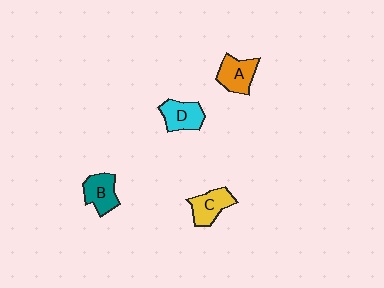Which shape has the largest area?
Shape A (orange).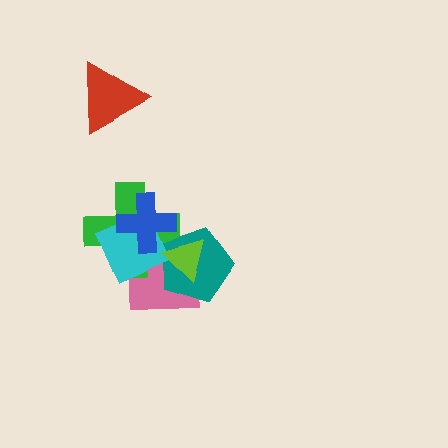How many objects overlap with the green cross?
5 objects overlap with the green cross.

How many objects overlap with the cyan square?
3 objects overlap with the cyan square.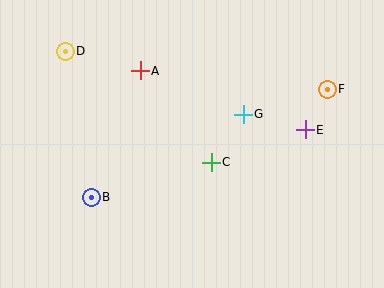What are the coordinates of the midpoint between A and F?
The midpoint between A and F is at (234, 80).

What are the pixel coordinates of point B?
Point B is at (91, 197).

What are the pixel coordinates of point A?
Point A is at (140, 71).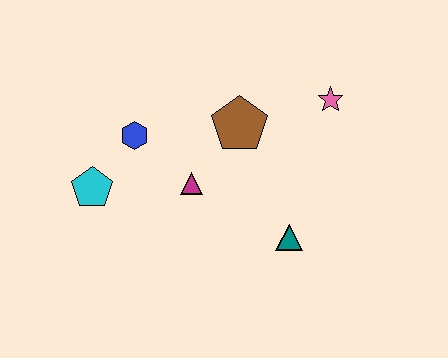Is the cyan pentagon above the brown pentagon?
No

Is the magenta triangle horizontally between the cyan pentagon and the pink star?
Yes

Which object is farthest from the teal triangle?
The cyan pentagon is farthest from the teal triangle.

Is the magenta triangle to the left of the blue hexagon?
No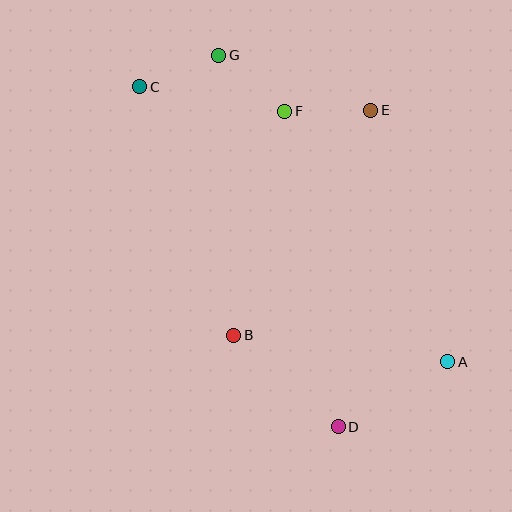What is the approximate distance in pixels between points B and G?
The distance between B and G is approximately 281 pixels.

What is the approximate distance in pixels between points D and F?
The distance between D and F is approximately 320 pixels.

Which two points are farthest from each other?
Points A and C are farthest from each other.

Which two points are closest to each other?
Points C and G are closest to each other.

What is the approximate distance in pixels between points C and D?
The distance between C and D is approximately 394 pixels.